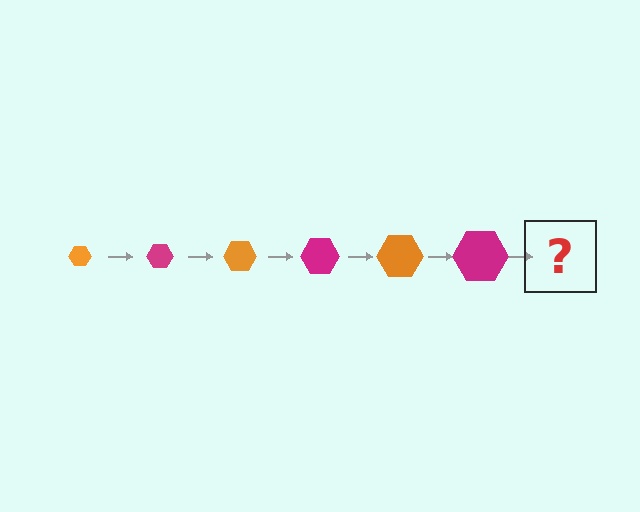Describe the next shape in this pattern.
It should be an orange hexagon, larger than the previous one.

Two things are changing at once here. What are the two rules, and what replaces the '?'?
The two rules are that the hexagon grows larger each step and the color cycles through orange and magenta. The '?' should be an orange hexagon, larger than the previous one.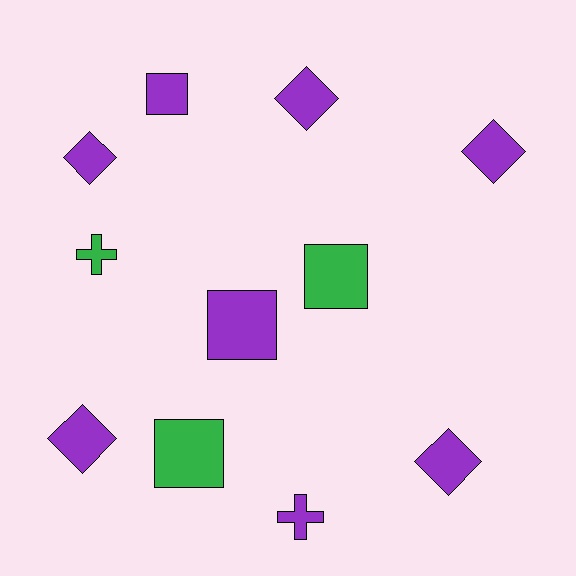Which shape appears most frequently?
Diamond, with 5 objects.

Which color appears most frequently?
Purple, with 8 objects.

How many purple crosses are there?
There is 1 purple cross.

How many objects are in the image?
There are 11 objects.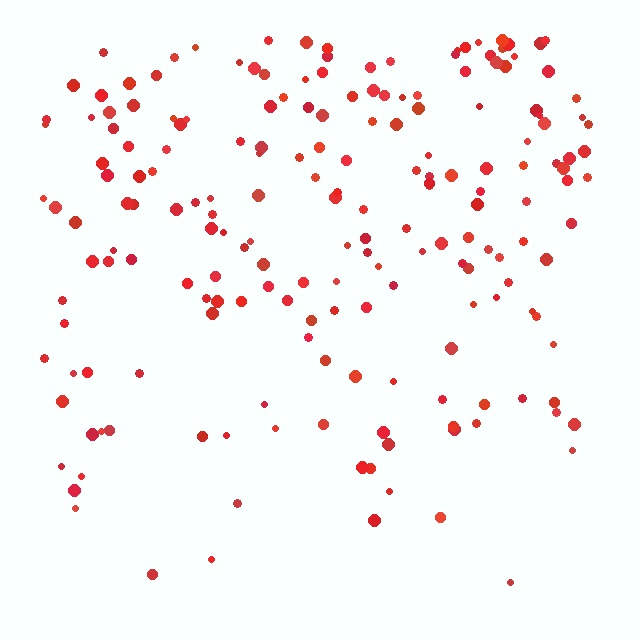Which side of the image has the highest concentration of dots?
The top.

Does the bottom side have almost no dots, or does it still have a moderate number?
Still a moderate number, just noticeably fewer than the top.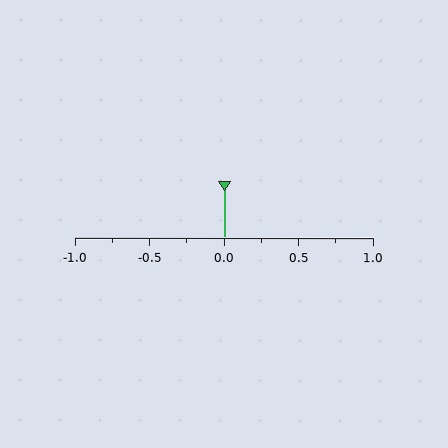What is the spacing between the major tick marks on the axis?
The major ticks are spaced 0.5 apart.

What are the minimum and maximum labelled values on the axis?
The axis runs from -1.0 to 1.0.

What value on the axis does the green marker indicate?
The marker indicates approximately 0.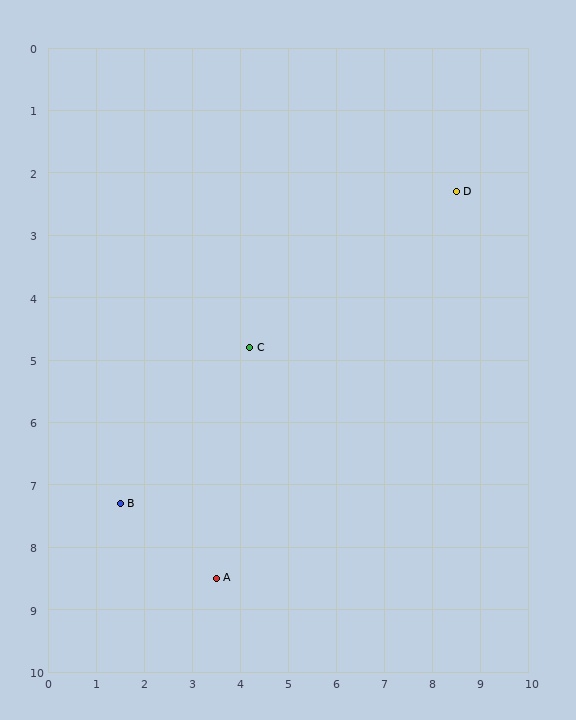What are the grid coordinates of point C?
Point C is at approximately (4.2, 4.8).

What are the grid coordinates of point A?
Point A is at approximately (3.5, 8.5).